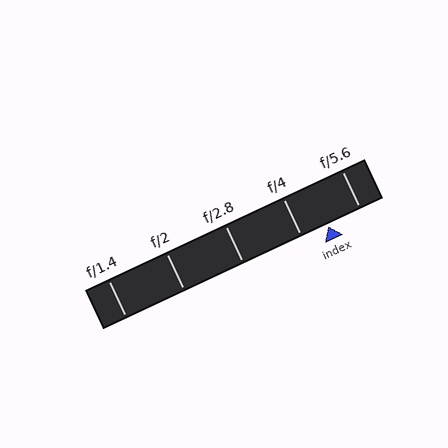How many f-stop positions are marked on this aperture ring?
There are 5 f-stop positions marked.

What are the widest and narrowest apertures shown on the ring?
The widest aperture shown is f/1.4 and the narrowest is f/5.6.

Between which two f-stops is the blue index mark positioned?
The index mark is between f/4 and f/5.6.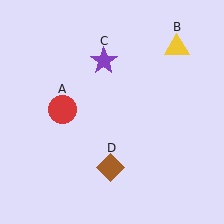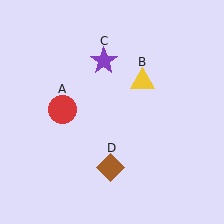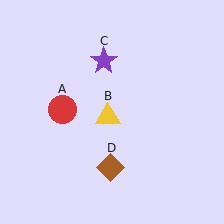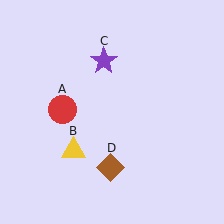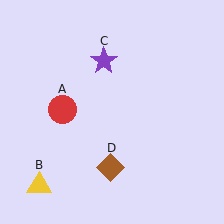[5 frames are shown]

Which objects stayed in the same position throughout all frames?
Red circle (object A) and purple star (object C) and brown diamond (object D) remained stationary.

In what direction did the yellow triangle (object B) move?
The yellow triangle (object B) moved down and to the left.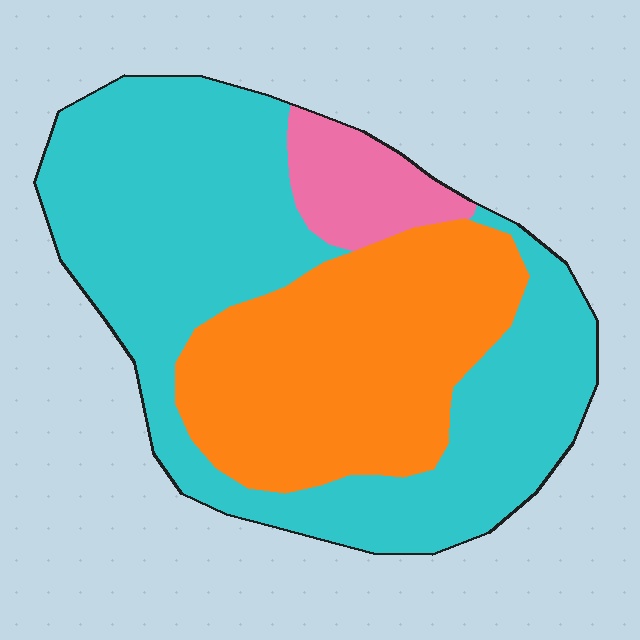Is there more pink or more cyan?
Cyan.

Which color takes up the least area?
Pink, at roughly 10%.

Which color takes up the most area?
Cyan, at roughly 55%.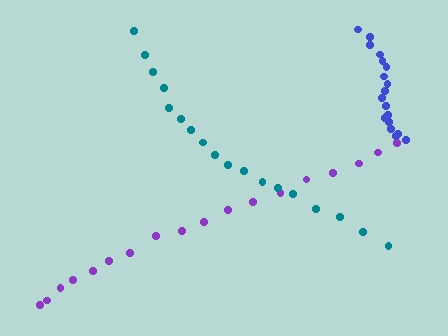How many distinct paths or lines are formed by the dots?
There are 3 distinct paths.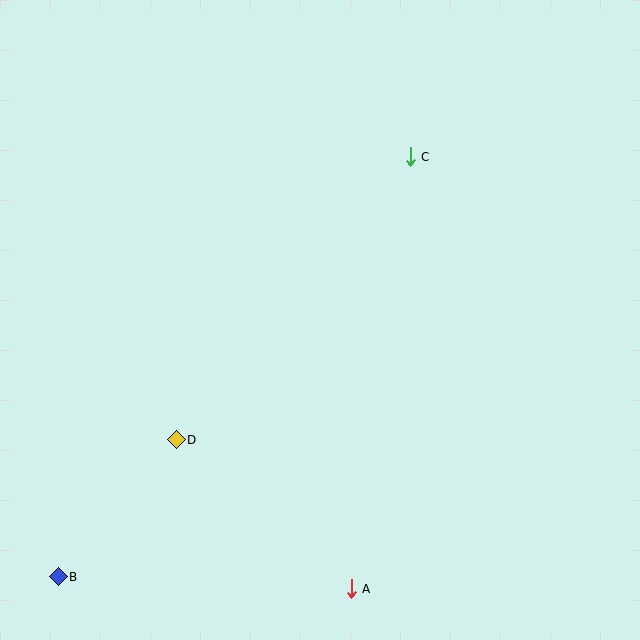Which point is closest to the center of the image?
Point C at (410, 157) is closest to the center.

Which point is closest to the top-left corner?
Point C is closest to the top-left corner.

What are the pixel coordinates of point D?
Point D is at (176, 440).